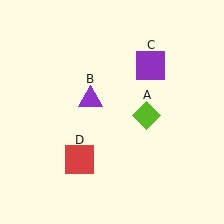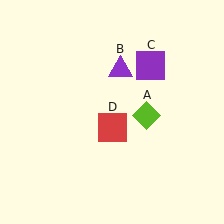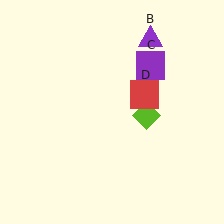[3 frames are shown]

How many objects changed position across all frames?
2 objects changed position: purple triangle (object B), red square (object D).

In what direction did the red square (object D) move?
The red square (object D) moved up and to the right.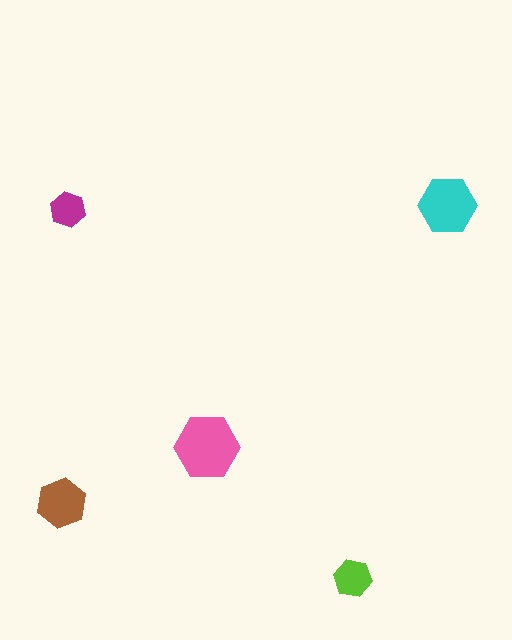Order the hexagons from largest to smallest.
the pink one, the cyan one, the brown one, the lime one, the magenta one.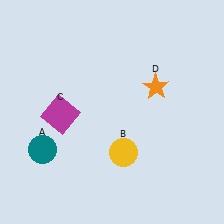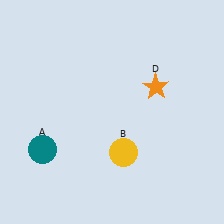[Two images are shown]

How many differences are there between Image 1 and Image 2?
There is 1 difference between the two images.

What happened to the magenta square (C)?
The magenta square (C) was removed in Image 2. It was in the bottom-left area of Image 1.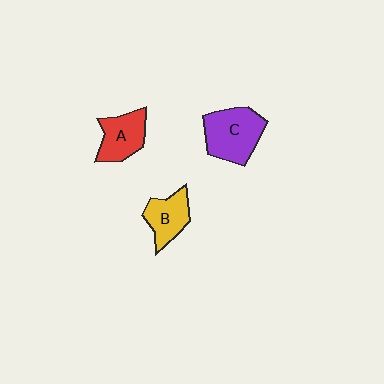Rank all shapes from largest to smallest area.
From largest to smallest: C (purple), A (red), B (yellow).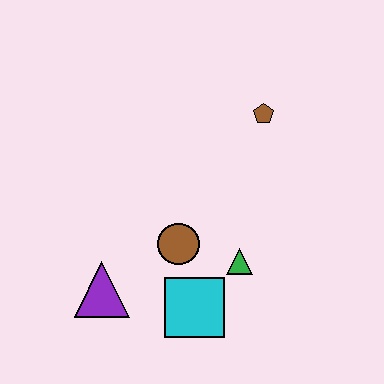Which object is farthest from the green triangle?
The brown pentagon is farthest from the green triangle.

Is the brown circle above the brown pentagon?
No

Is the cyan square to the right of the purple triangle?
Yes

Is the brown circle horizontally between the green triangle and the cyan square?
No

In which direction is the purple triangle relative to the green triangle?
The purple triangle is to the left of the green triangle.